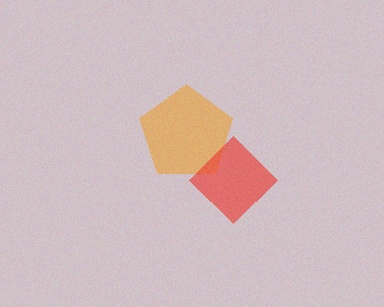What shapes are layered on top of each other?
The layered shapes are: an orange pentagon, a red diamond.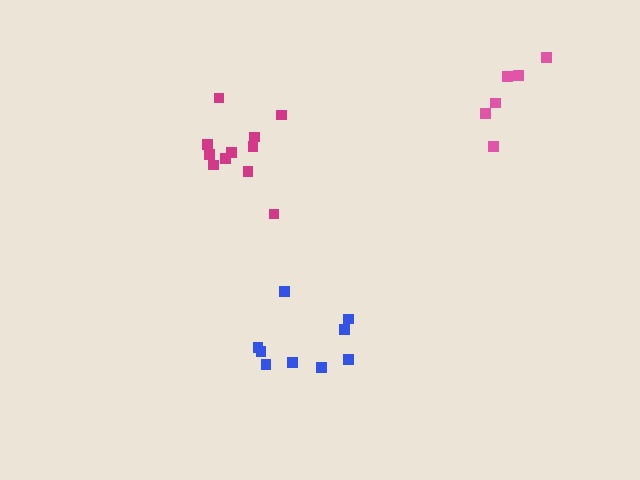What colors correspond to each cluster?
The clusters are colored: magenta, blue, pink.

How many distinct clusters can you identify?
There are 3 distinct clusters.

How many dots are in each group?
Group 1: 11 dots, Group 2: 9 dots, Group 3: 6 dots (26 total).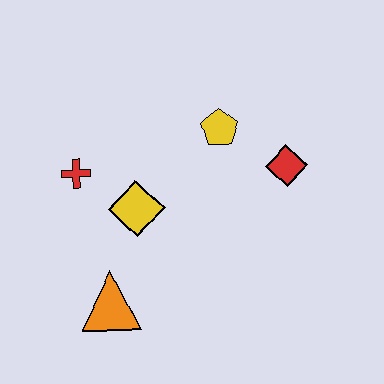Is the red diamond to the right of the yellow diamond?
Yes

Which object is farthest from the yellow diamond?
The red diamond is farthest from the yellow diamond.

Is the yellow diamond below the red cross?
Yes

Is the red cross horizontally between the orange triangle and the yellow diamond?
No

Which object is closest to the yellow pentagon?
The red diamond is closest to the yellow pentagon.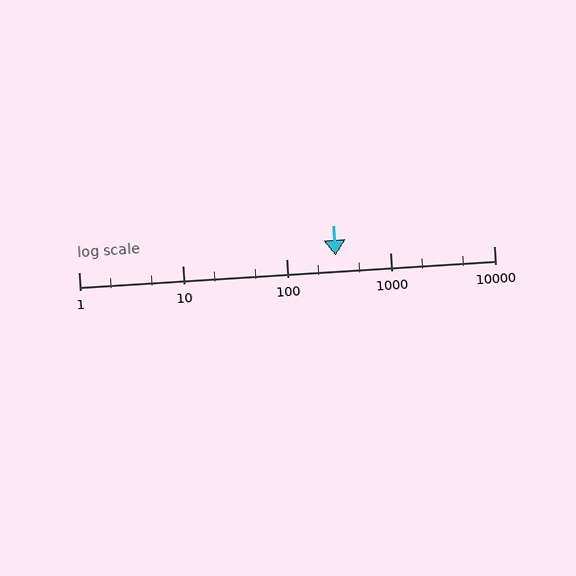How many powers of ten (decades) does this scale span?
The scale spans 4 decades, from 1 to 10000.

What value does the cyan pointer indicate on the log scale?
The pointer indicates approximately 300.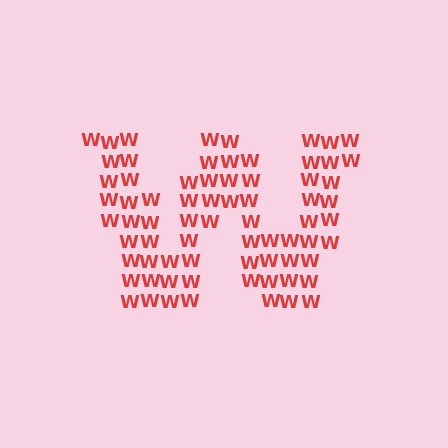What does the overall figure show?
The overall figure shows the letter W.